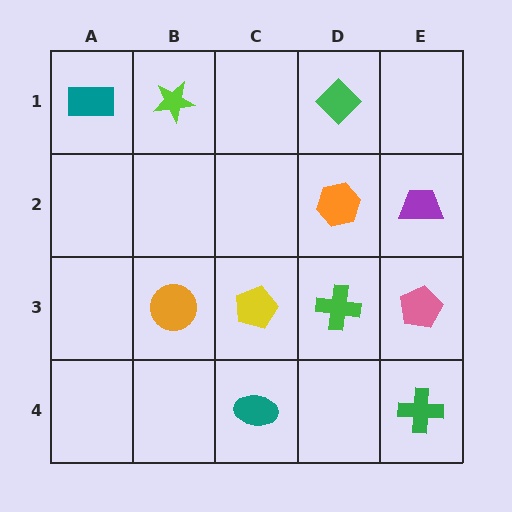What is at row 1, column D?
A green diamond.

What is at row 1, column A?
A teal rectangle.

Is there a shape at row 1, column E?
No, that cell is empty.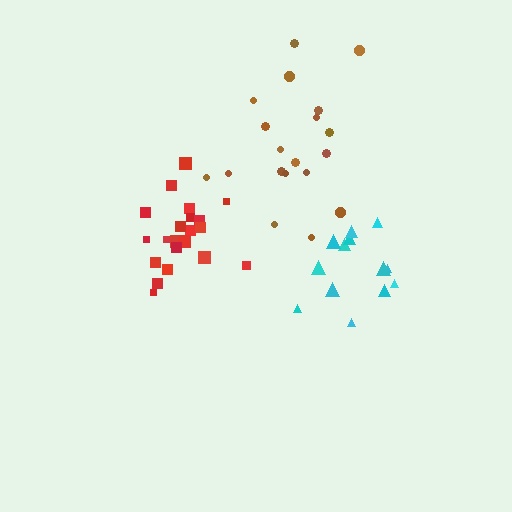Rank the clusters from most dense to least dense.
red, cyan, brown.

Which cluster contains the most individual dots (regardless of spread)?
Red (21).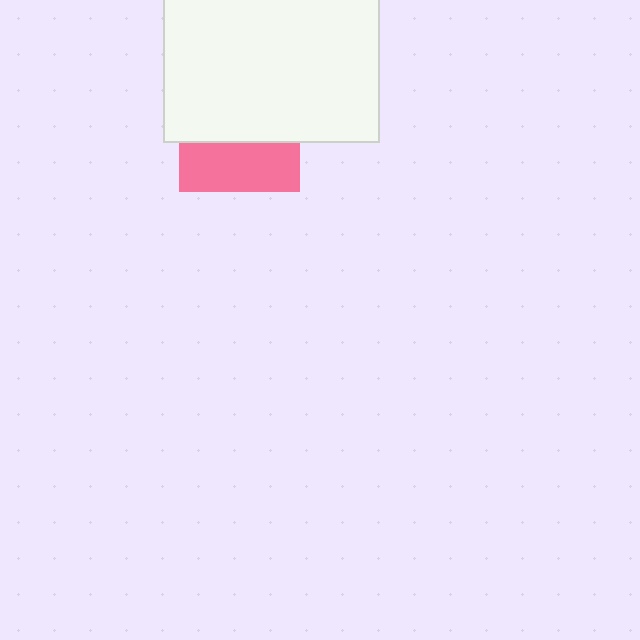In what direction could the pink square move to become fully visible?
The pink square could move down. That would shift it out from behind the white rectangle entirely.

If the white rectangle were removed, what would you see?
You would see the complete pink square.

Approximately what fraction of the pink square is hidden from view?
Roughly 60% of the pink square is hidden behind the white rectangle.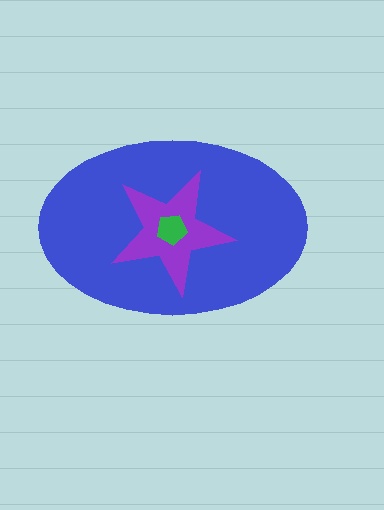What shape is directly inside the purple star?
The green pentagon.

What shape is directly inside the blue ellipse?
The purple star.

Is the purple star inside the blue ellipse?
Yes.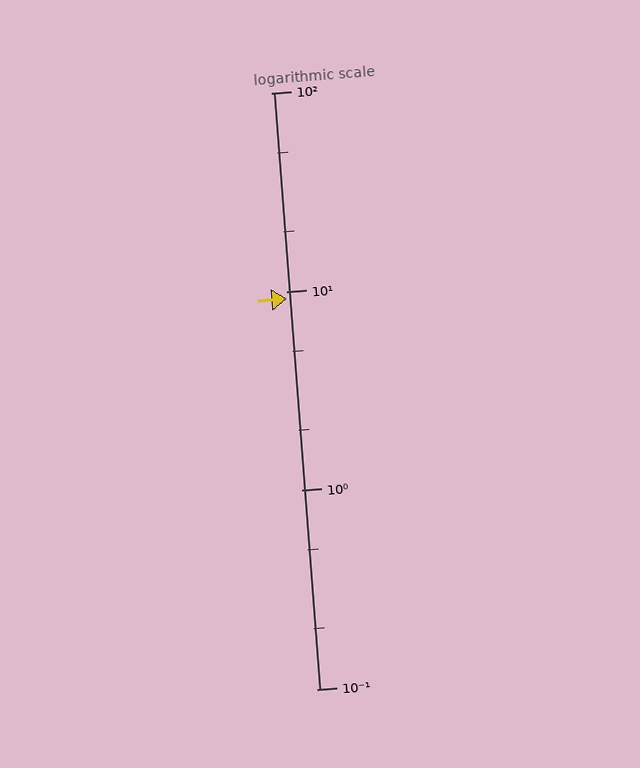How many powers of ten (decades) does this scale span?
The scale spans 3 decades, from 0.1 to 100.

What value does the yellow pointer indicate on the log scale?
The pointer indicates approximately 9.2.